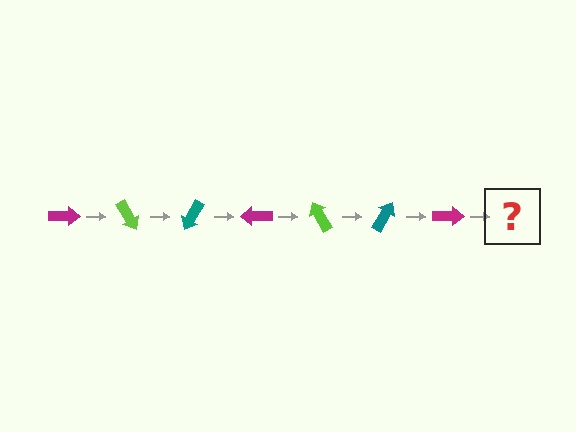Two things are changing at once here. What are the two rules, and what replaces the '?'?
The two rules are that it rotates 60 degrees each step and the color cycles through magenta, lime, and teal. The '?' should be a lime arrow, rotated 420 degrees from the start.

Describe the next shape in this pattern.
It should be a lime arrow, rotated 420 degrees from the start.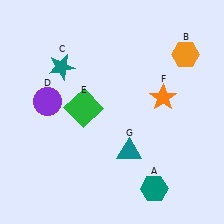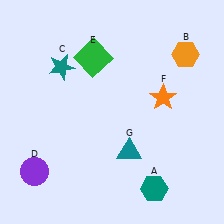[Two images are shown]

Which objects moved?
The objects that moved are: the purple circle (D), the green square (E).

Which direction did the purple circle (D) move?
The purple circle (D) moved down.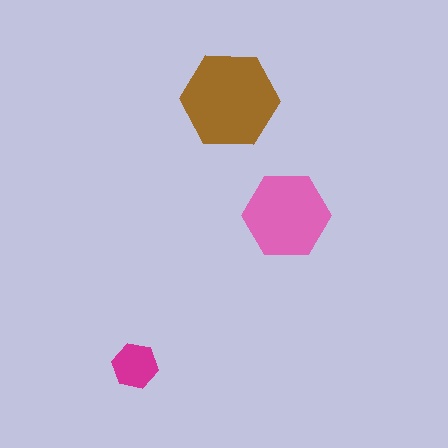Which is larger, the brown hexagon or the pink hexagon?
The brown one.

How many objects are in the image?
There are 3 objects in the image.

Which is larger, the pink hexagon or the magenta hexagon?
The pink one.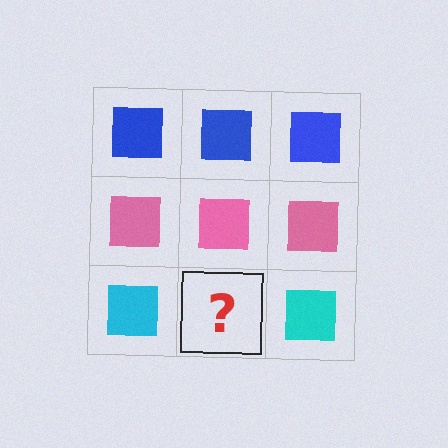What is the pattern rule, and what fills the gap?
The rule is that each row has a consistent color. The gap should be filled with a cyan square.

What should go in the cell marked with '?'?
The missing cell should contain a cyan square.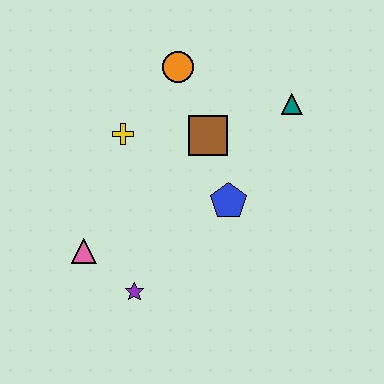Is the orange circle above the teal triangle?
Yes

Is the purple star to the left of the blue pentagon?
Yes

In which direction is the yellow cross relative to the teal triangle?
The yellow cross is to the left of the teal triangle.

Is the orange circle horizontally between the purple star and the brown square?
Yes